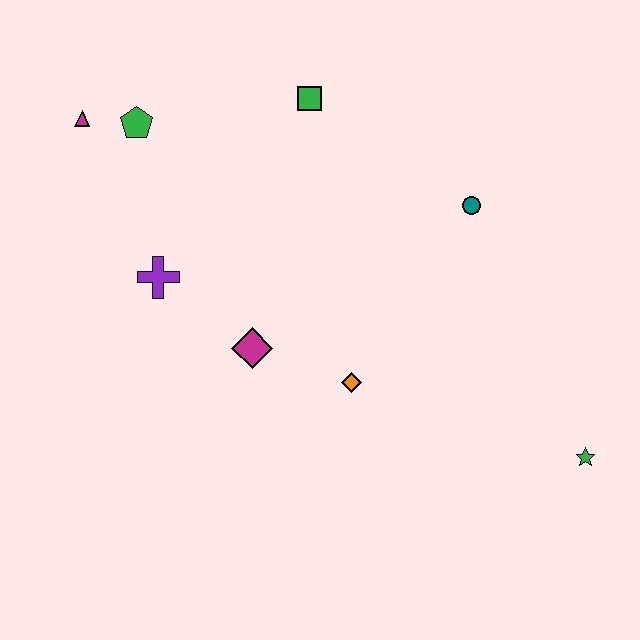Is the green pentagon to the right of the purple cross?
No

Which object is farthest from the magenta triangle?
The green star is farthest from the magenta triangle.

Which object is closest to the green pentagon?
The magenta triangle is closest to the green pentagon.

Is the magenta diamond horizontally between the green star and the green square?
No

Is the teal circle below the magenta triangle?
Yes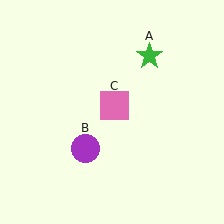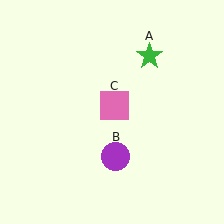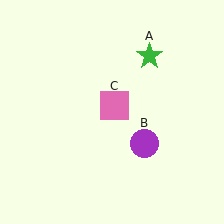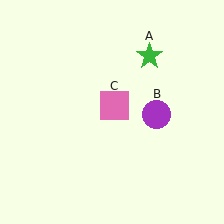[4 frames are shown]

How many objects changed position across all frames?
1 object changed position: purple circle (object B).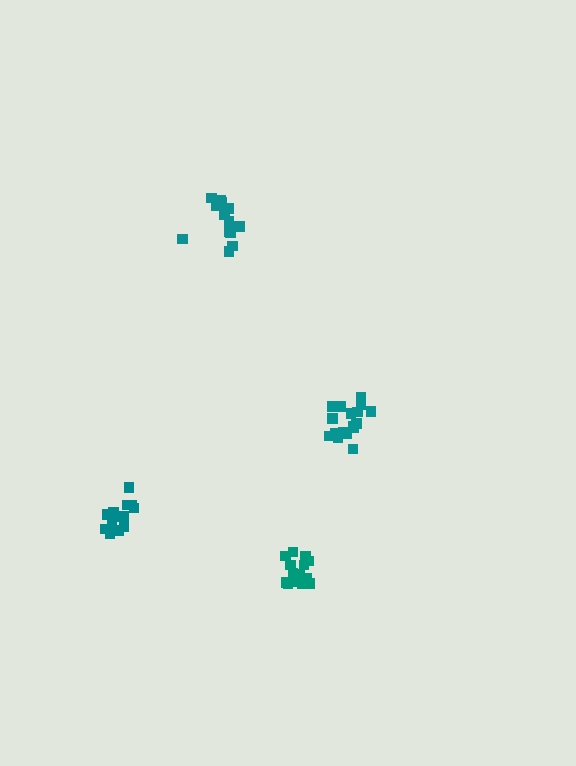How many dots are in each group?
Group 1: 17 dots, Group 2: 14 dots, Group 3: 18 dots, Group 4: 14 dots (63 total).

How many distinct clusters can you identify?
There are 4 distinct clusters.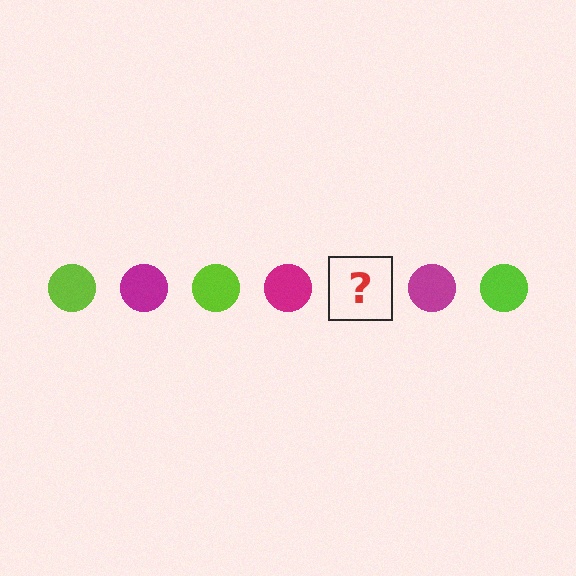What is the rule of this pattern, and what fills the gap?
The rule is that the pattern cycles through lime, magenta circles. The gap should be filled with a lime circle.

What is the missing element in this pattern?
The missing element is a lime circle.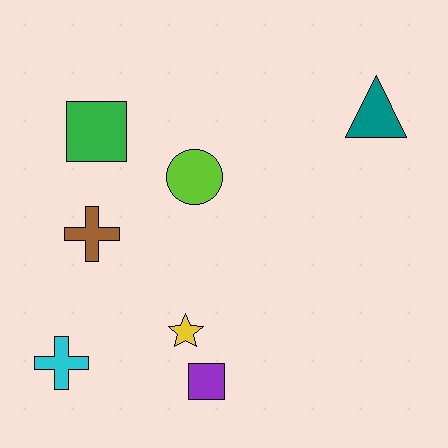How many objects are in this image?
There are 7 objects.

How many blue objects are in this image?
There are no blue objects.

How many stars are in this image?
There is 1 star.